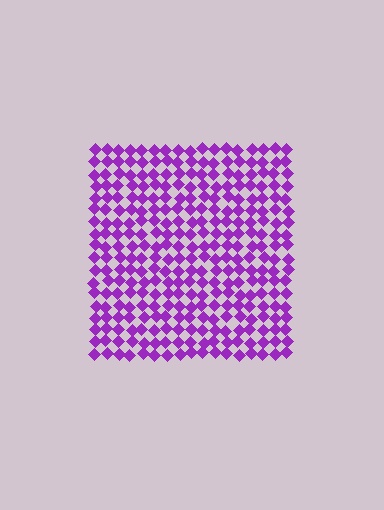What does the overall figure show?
The overall figure shows a square.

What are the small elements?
The small elements are diamonds.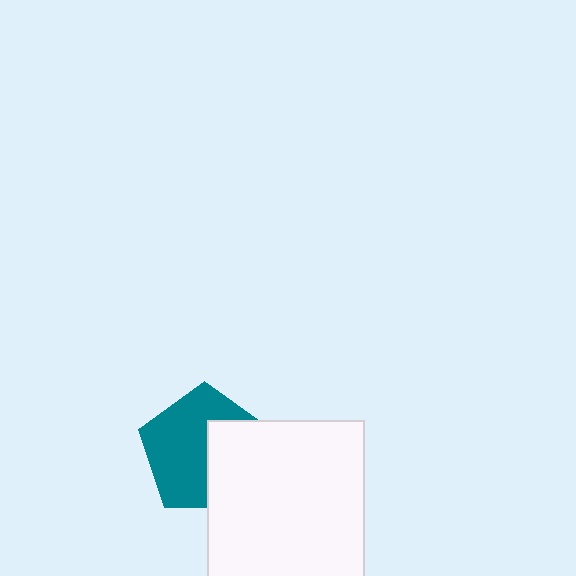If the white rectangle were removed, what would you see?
You would see the complete teal pentagon.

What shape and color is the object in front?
The object in front is a white rectangle.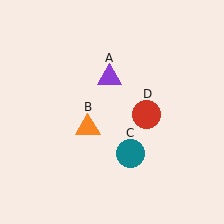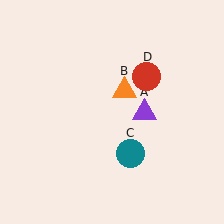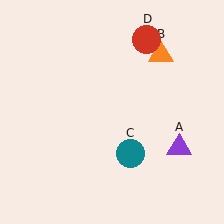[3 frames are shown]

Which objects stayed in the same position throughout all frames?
Teal circle (object C) remained stationary.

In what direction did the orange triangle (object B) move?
The orange triangle (object B) moved up and to the right.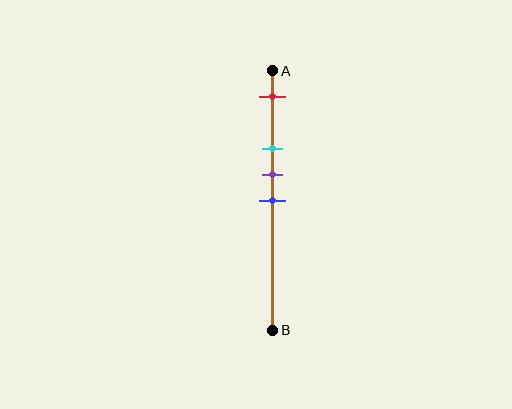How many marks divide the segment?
There are 4 marks dividing the segment.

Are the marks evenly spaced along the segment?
No, the marks are not evenly spaced.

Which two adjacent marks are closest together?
The purple and blue marks are the closest adjacent pair.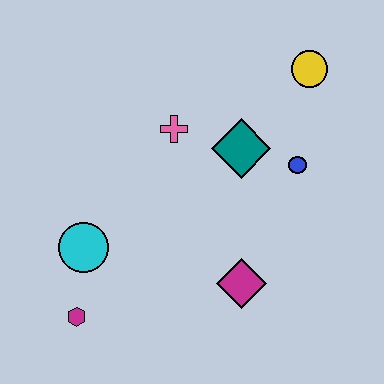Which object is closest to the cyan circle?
The magenta hexagon is closest to the cyan circle.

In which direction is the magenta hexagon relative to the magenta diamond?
The magenta hexagon is to the left of the magenta diamond.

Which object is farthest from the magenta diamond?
The yellow circle is farthest from the magenta diamond.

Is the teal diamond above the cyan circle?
Yes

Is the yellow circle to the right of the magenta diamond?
Yes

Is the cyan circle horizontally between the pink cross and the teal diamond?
No